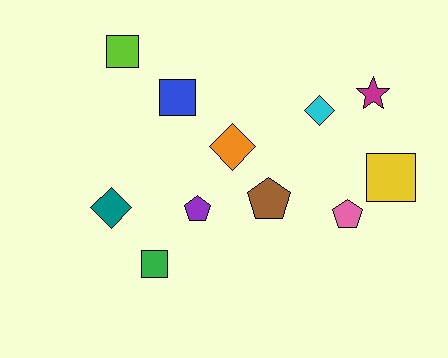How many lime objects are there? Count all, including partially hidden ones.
There is 1 lime object.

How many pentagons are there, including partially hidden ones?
There are 3 pentagons.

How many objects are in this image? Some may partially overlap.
There are 11 objects.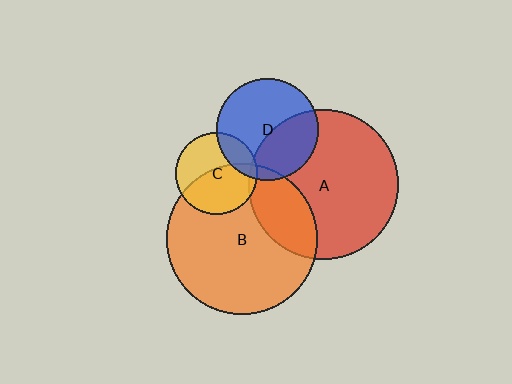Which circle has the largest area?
Circle B (orange).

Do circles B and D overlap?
Yes.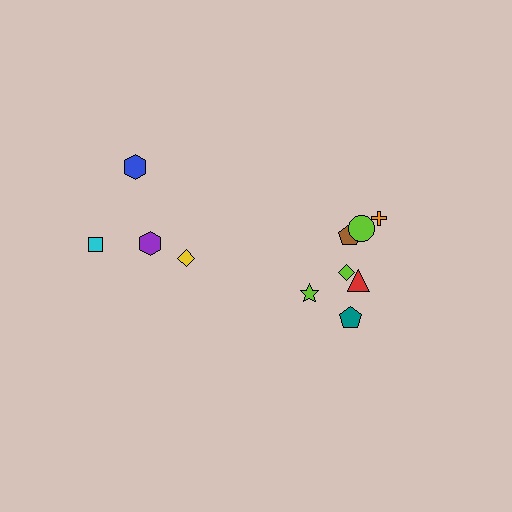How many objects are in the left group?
There are 4 objects.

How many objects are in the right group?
There are 7 objects.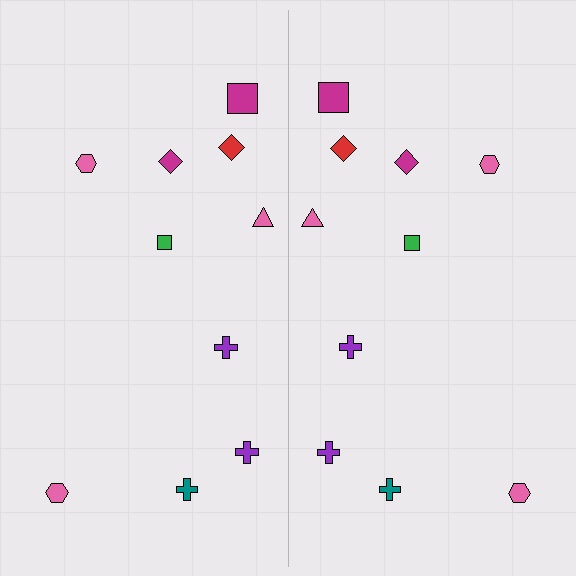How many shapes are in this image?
There are 20 shapes in this image.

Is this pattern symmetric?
Yes, this pattern has bilateral (reflection) symmetry.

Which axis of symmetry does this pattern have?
The pattern has a vertical axis of symmetry running through the center of the image.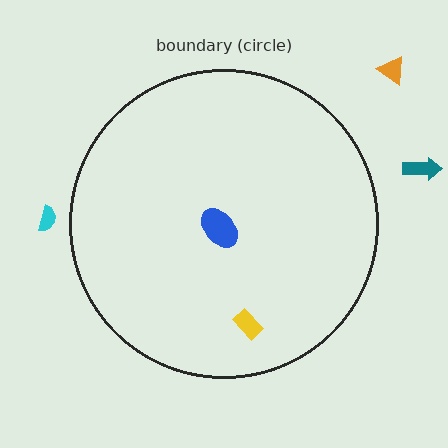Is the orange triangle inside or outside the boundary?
Outside.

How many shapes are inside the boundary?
2 inside, 3 outside.